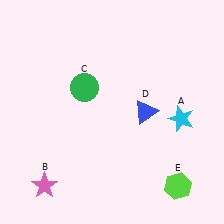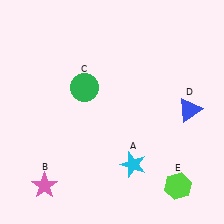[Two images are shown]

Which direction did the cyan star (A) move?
The cyan star (A) moved left.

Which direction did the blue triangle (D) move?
The blue triangle (D) moved right.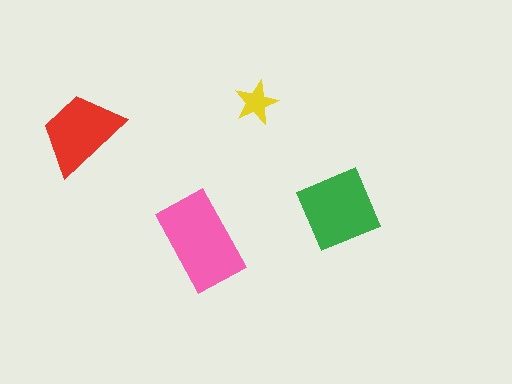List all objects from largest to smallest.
The pink rectangle, the green diamond, the red trapezoid, the yellow star.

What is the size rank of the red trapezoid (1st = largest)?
3rd.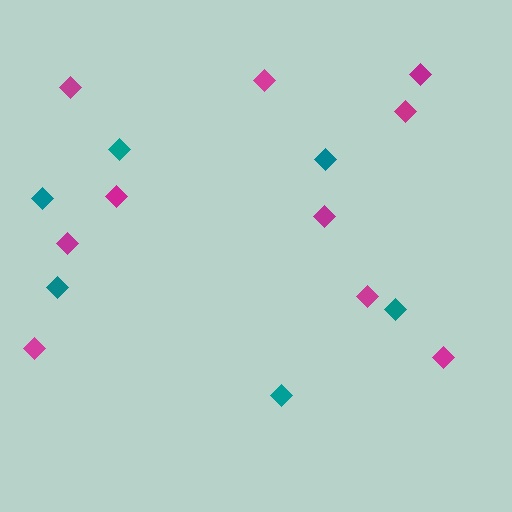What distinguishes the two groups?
There are 2 groups: one group of magenta diamonds (10) and one group of teal diamonds (6).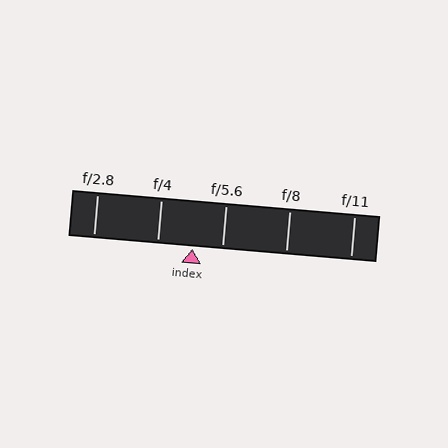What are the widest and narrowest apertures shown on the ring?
The widest aperture shown is f/2.8 and the narrowest is f/11.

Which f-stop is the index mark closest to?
The index mark is closest to f/5.6.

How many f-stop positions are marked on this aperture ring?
There are 5 f-stop positions marked.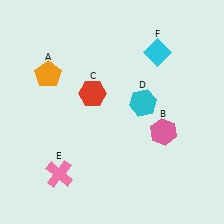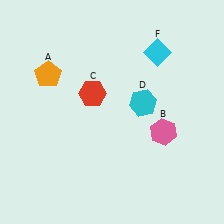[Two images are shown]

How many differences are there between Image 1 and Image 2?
There is 1 difference between the two images.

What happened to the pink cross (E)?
The pink cross (E) was removed in Image 2. It was in the bottom-left area of Image 1.